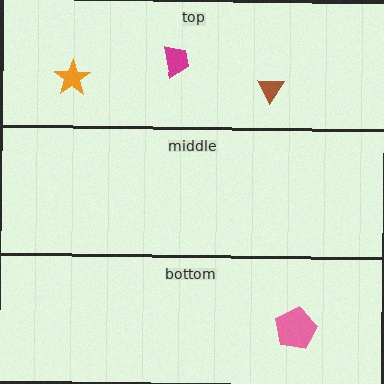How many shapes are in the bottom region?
1.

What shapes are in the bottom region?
The pink pentagon.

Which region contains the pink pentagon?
The bottom region.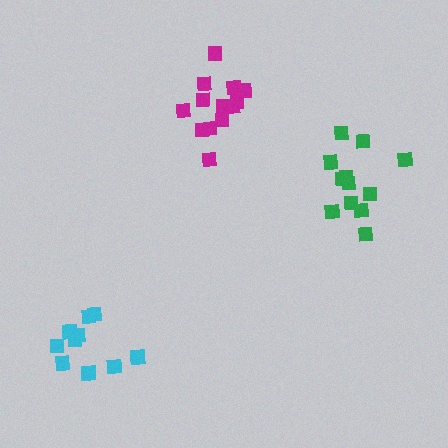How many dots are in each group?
Group 1: 10 dots, Group 2: 13 dots, Group 3: 12 dots (35 total).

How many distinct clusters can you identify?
There are 3 distinct clusters.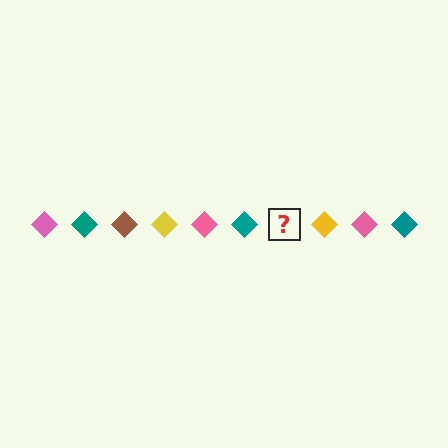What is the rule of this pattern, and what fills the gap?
The rule is that the pattern cycles through pink, teal, brown, yellow diamonds. The gap should be filled with a brown diamond.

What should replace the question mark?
The question mark should be replaced with a brown diamond.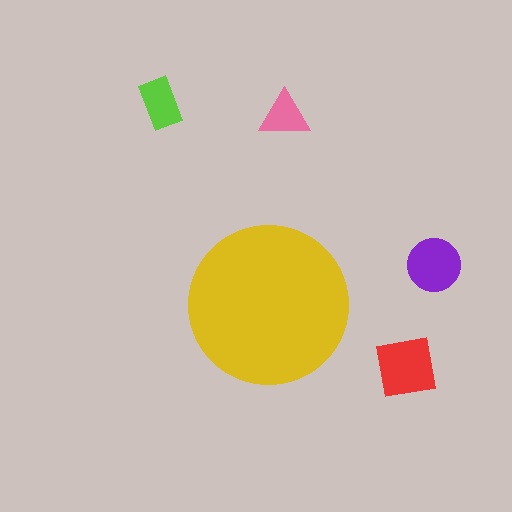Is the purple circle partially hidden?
No, the purple circle is fully visible.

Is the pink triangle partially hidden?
No, the pink triangle is fully visible.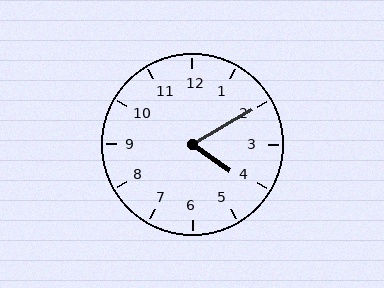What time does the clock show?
4:10.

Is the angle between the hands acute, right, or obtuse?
It is acute.